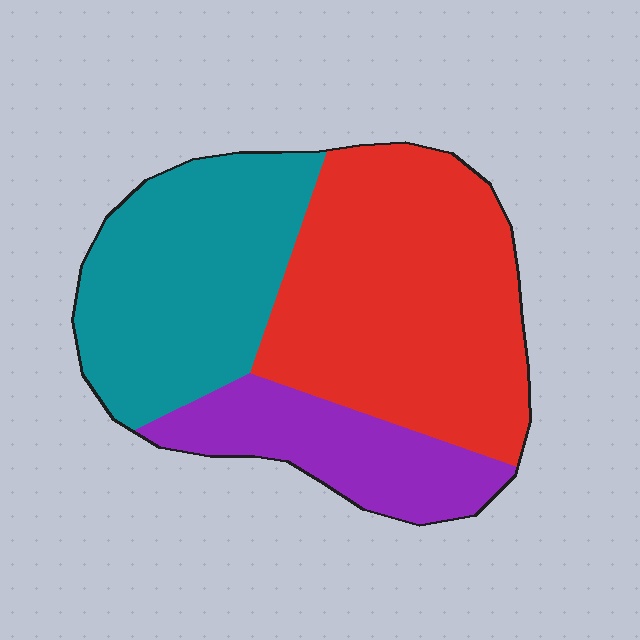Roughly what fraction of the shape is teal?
Teal takes up between a third and a half of the shape.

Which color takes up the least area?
Purple, at roughly 20%.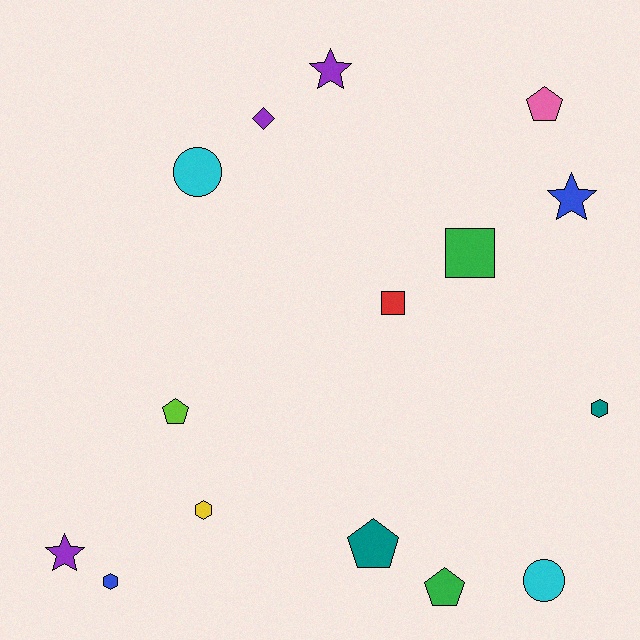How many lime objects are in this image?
There is 1 lime object.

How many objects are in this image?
There are 15 objects.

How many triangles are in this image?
There are no triangles.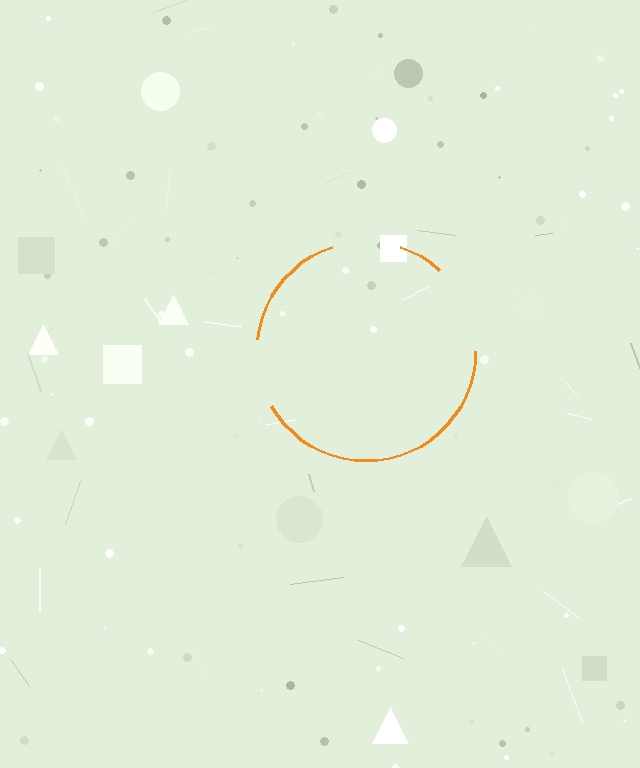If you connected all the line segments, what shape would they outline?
They would outline a circle.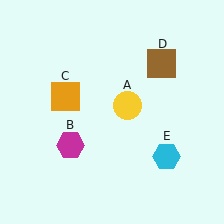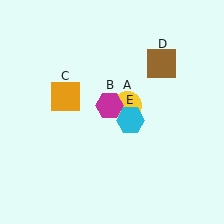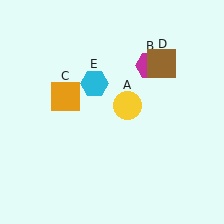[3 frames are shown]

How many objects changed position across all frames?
2 objects changed position: magenta hexagon (object B), cyan hexagon (object E).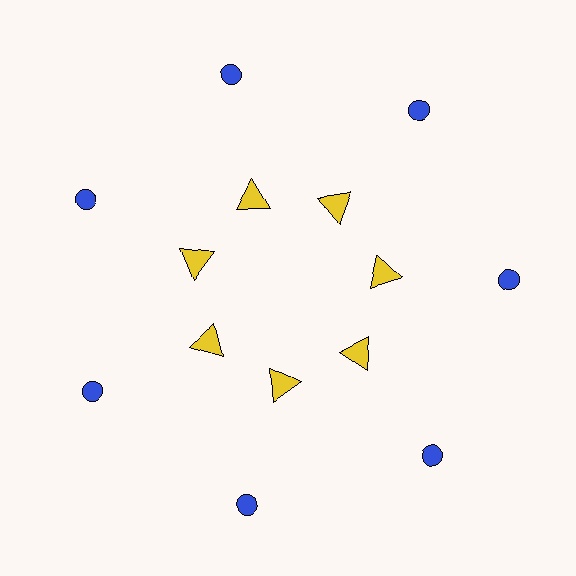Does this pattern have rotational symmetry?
Yes, this pattern has 7-fold rotational symmetry. It looks the same after rotating 51 degrees around the center.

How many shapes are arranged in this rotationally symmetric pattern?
There are 14 shapes, arranged in 7 groups of 2.